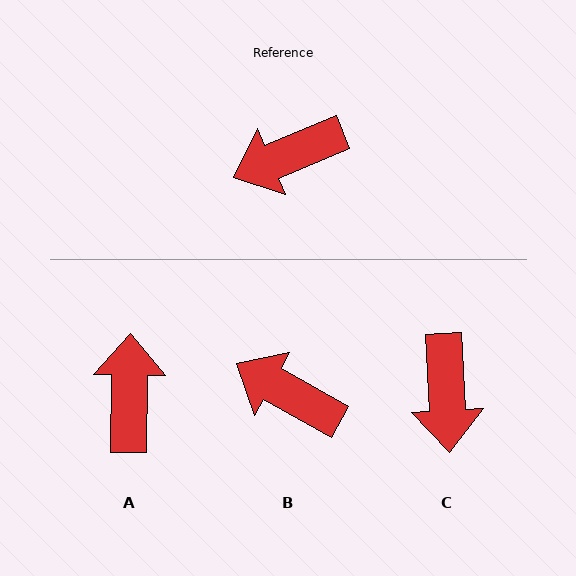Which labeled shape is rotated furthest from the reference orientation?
A, about 113 degrees away.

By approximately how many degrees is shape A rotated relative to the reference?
Approximately 113 degrees clockwise.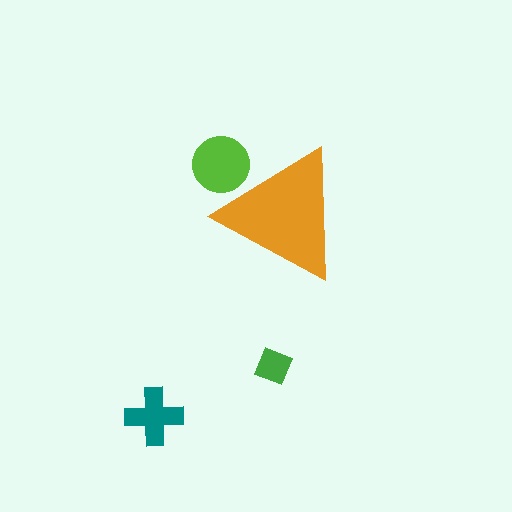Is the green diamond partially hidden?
No, the green diamond is fully visible.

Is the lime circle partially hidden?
Yes, the lime circle is partially hidden behind the orange triangle.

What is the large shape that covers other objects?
An orange triangle.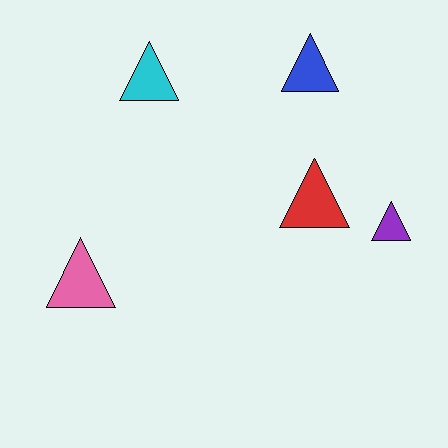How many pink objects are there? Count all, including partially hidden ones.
There is 1 pink object.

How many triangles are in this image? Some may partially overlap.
There are 5 triangles.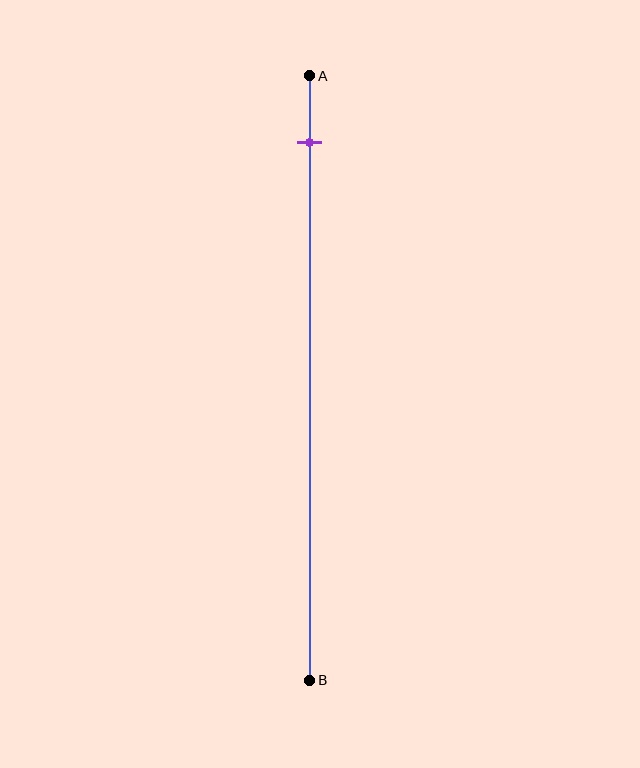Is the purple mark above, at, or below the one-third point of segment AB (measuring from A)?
The purple mark is above the one-third point of segment AB.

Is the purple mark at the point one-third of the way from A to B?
No, the mark is at about 10% from A, not at the 33% one-third point.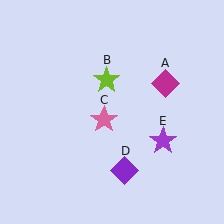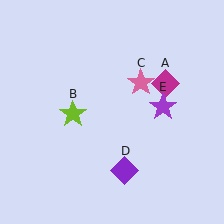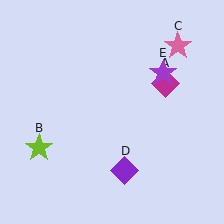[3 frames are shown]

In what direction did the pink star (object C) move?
The pink star (object C) moved up and to the right.